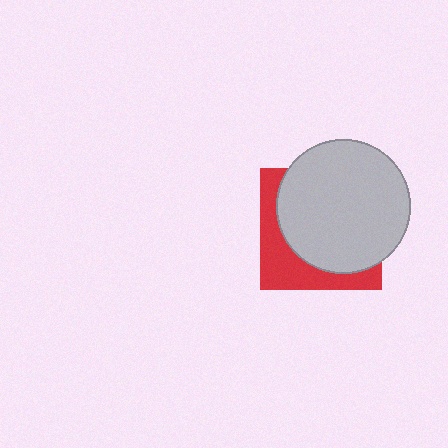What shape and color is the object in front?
The object in front is a light gray circle.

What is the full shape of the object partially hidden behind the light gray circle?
The partially hidden object is a red square.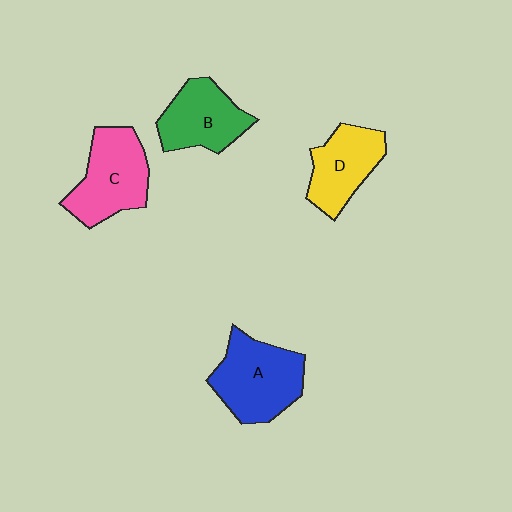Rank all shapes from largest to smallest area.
From largest to smallest: A (blue), C (pink), B (green), D (yellow).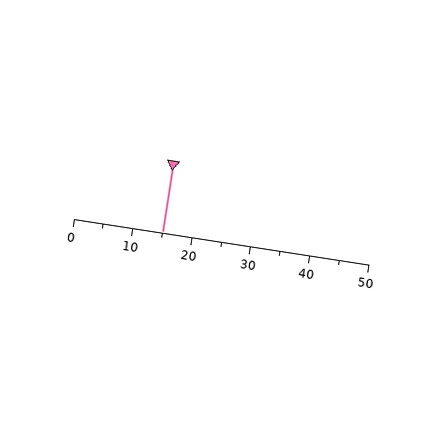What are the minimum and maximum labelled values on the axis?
The axis runs from 0 to 50.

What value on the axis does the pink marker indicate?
The marker indicates approximately 15.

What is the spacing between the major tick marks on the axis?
The major ticks are spaced 10 apart.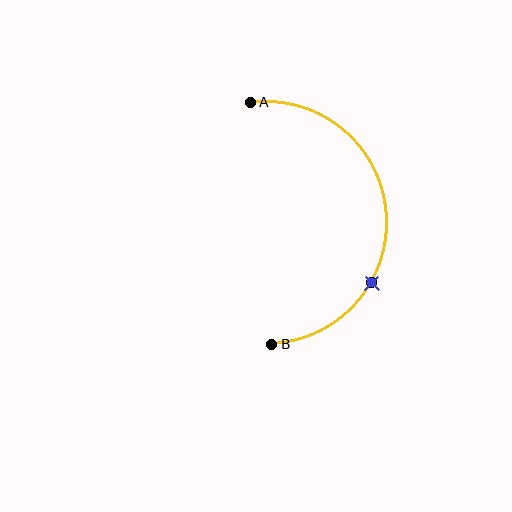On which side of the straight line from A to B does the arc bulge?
The arc bulges to the right of the straight line connecting A and B.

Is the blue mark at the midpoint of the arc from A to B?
No. The blue mark lies on the arc but is closer to endpoint B. The arc midpoint would be at the point on the curve equidistant along the arc from both A and B.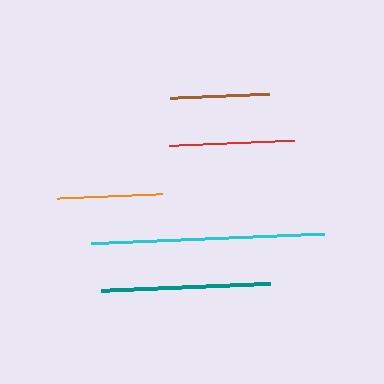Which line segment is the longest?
The cyan line is the longest at approximately 233 pixels.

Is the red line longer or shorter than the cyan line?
The cyan line is longer than the red line.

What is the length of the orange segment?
The orange segment is approximately 105 pixels long.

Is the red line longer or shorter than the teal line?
The teal line is longer than the red line.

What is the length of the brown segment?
The brown segment is approximately 98 pixels long.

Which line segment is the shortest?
The brown line is the shortest at approximately 98 pixels.